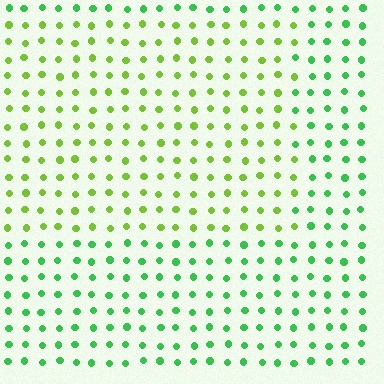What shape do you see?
I see a rectangle.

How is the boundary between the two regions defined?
The boundary is defined purely by a slight shift in hue (about 38 degrees). Spacing, size, and orientation are identical on both sides.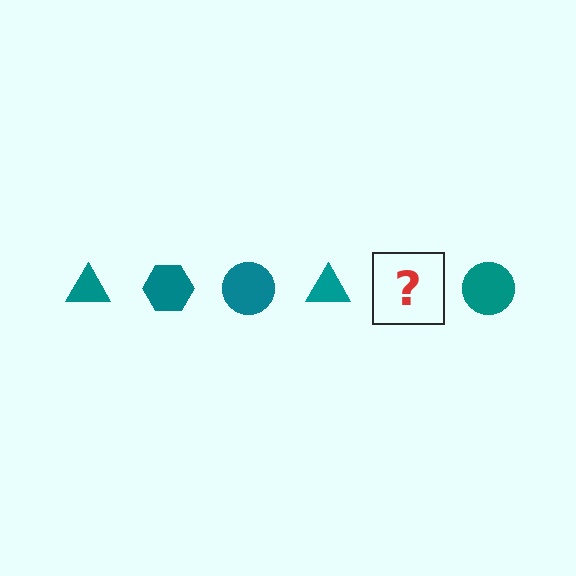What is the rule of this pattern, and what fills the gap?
The rule is that the pattern cycles through triangle, hexagon, circle shapes in teal. The gap should be filled with a teal hexagon.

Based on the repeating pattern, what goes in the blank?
The blank should be a teal hexagon.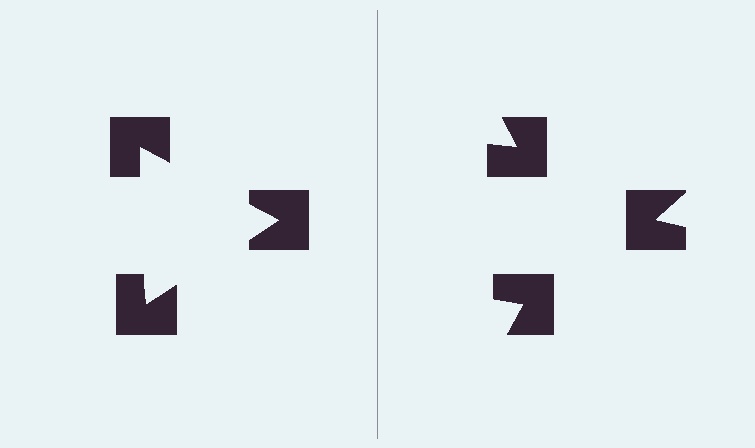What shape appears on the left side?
An illusory triangle.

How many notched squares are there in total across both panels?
6 — 3 on each side.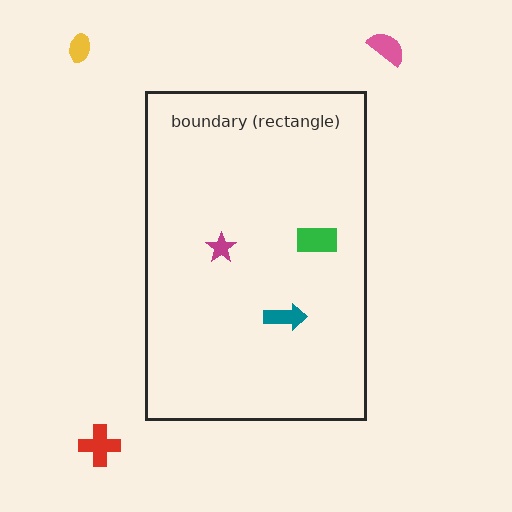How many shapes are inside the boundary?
3 inside, 3 outside.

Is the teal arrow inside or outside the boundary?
Inside.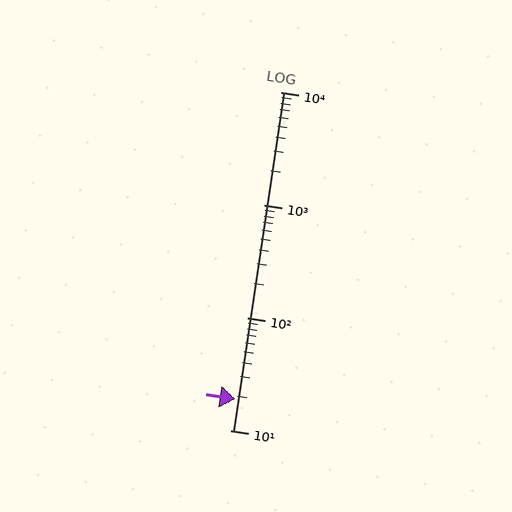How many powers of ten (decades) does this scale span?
The scale spans 3 decades, from 10 to 10000.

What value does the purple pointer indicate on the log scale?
The pointer indicates approximately 19.